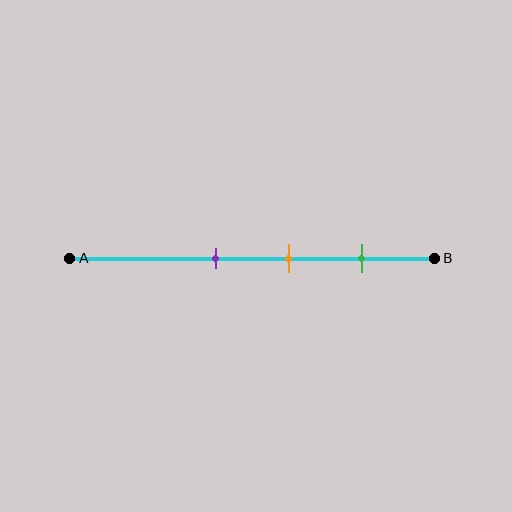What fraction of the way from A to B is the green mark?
The green mark is approximately 80% (0.8) of the way from A to B.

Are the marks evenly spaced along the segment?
Yes, the marks are approximately evenly spaced.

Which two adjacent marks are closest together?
The purple and orange marks are the closest adjacent pair.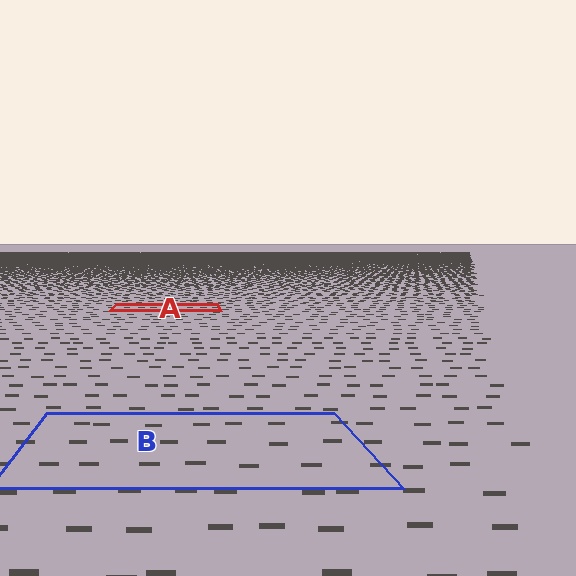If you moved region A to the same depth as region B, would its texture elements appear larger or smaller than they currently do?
They would appear larger. At a closer depth, the same texture elements are projected at a bigger on-screen size.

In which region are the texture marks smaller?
The texture marks are smaller in region A, because it is farther away.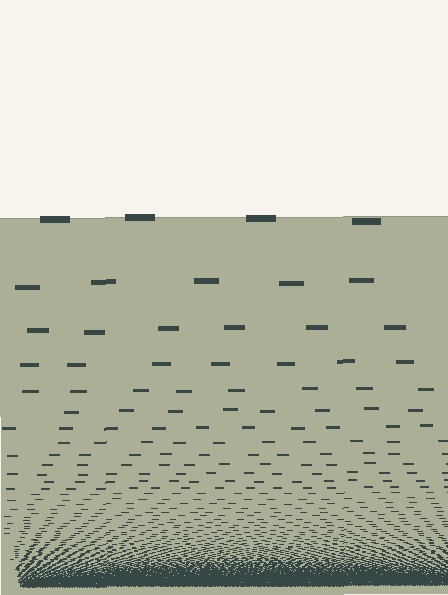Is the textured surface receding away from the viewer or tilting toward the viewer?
The surface appears to tilt toward the viewer. Texture elements get larger and sparser toward the top.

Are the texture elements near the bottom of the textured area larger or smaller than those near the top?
Smaller. The gradient is inverted — elements near the bottom are smaller and denser.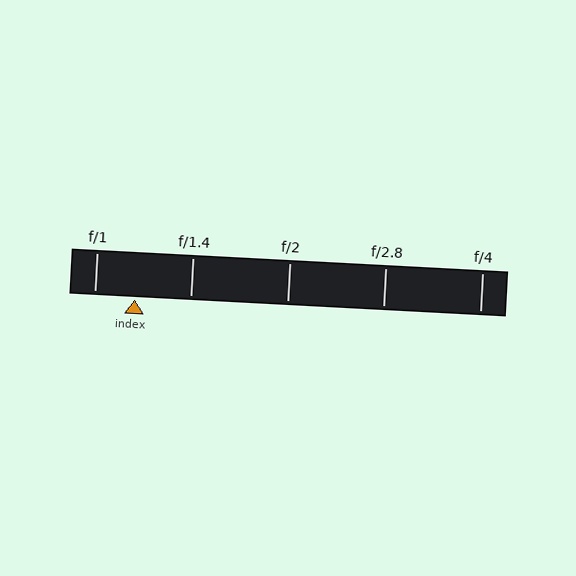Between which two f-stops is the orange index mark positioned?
The index mark is between f/1 and f/1.4.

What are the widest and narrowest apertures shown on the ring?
The widest aperture shown is f/1 and the narrowest is f/4.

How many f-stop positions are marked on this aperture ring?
There are 5 f-stop positions marked.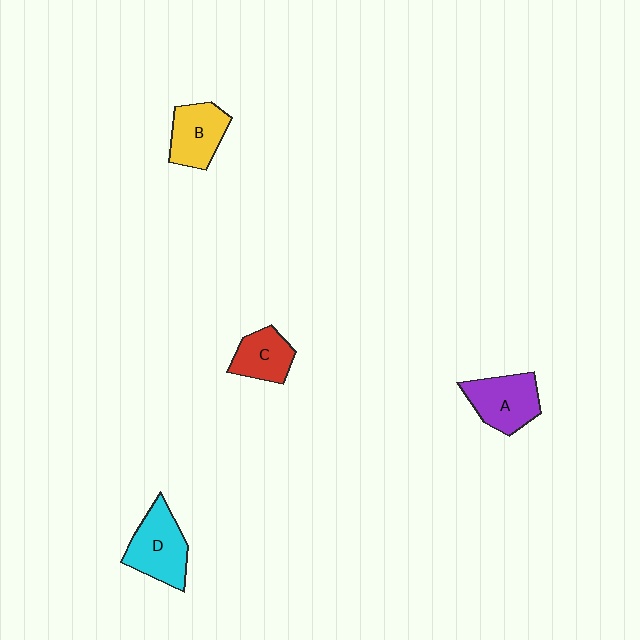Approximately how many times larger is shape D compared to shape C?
Approximately 1.4 times.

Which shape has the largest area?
Shape D (cyan).